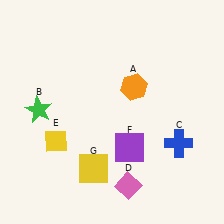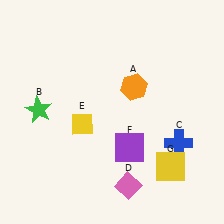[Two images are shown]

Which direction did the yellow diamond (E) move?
The yellow diamond (E) moved right.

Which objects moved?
The objects that moved are: the yellow diamond (E), the yellow square (G).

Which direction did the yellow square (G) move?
The yellow square (G) moved right.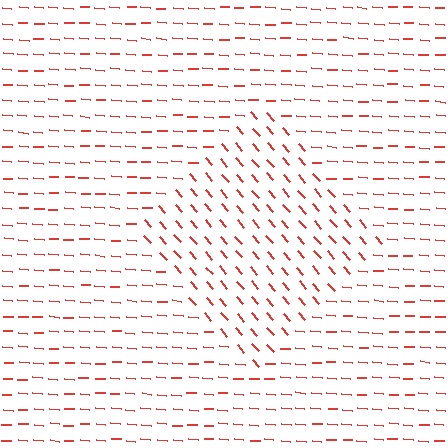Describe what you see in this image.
The image is filled with small red line segments. A diamond region in the image has lines oriented differently from the surrounding lines, creating a visible texture boundary.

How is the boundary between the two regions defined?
The boundary is defined purely by a change in line orientation (approximately 45 degrees difference). All lines are the same color and thickness.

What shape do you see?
I see a diamond.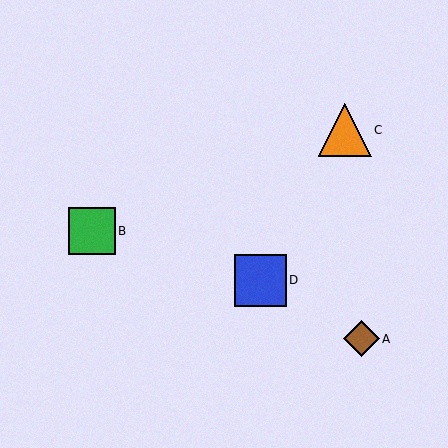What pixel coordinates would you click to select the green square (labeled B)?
Click at (92, 231) to select the green square B.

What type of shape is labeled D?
Shape D is a blue square.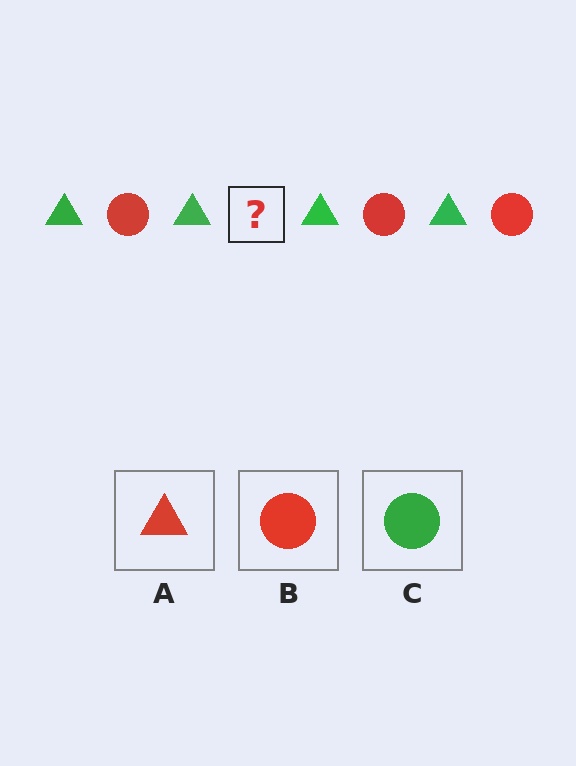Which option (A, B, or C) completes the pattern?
B.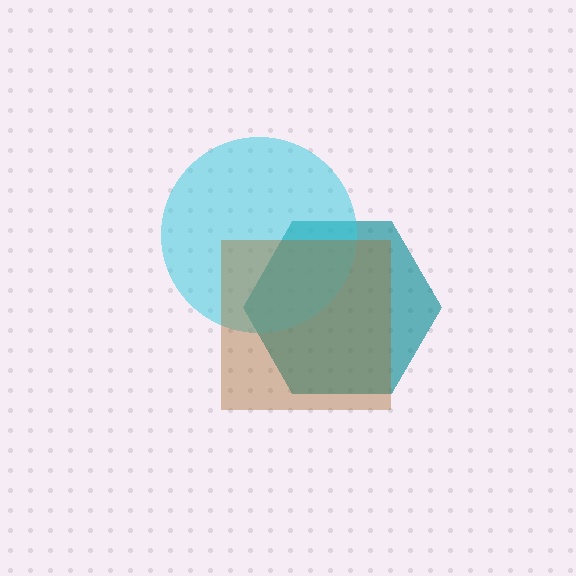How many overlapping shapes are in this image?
There are 3 overlapping shapes in the image.